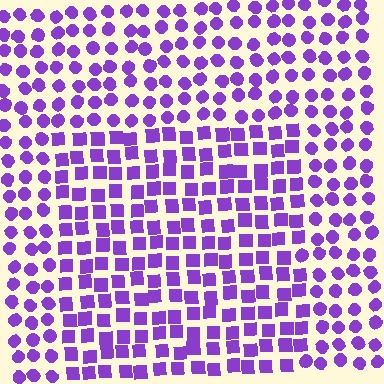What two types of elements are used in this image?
The image uses squares inside the rectangle region and circles outside it.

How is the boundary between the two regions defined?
The boundary is defined by a change in element shape: squares inside vs. circles outside. All elements share the same color and spacing.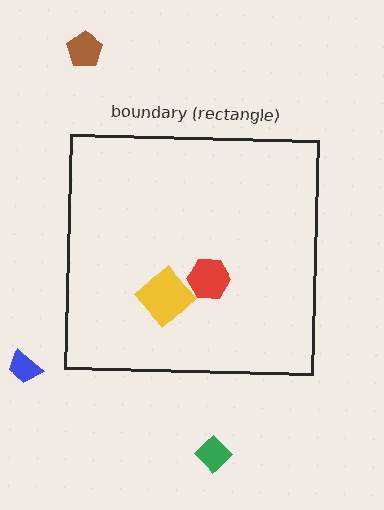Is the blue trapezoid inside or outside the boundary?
Outside.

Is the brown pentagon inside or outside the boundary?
Outside.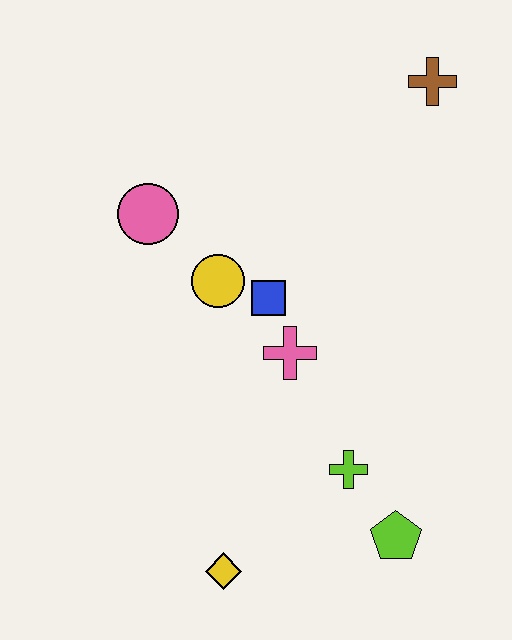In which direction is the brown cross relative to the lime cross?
The brown cross is above the lime cross.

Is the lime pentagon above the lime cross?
No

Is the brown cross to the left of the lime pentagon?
No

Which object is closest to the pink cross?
The blue square is closest to the pink cross.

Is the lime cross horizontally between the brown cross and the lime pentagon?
No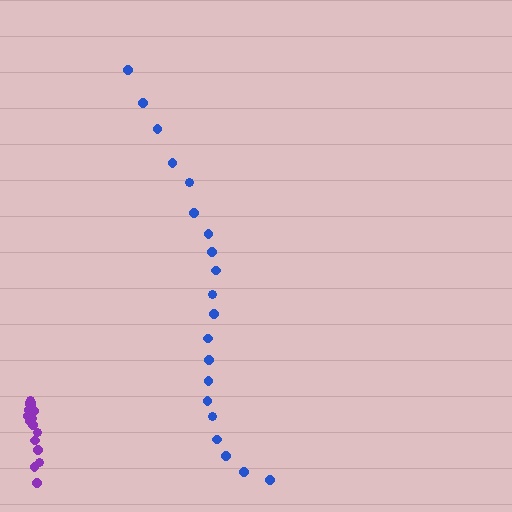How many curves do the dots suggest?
There are 2 distinct paths.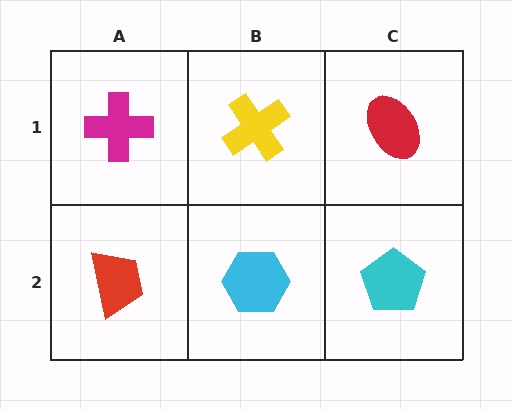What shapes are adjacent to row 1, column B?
A cyan hexagon (row 2, column B), a magenta cross (row 1, column A), a red ellipse (row 1, column C).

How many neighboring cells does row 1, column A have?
2.